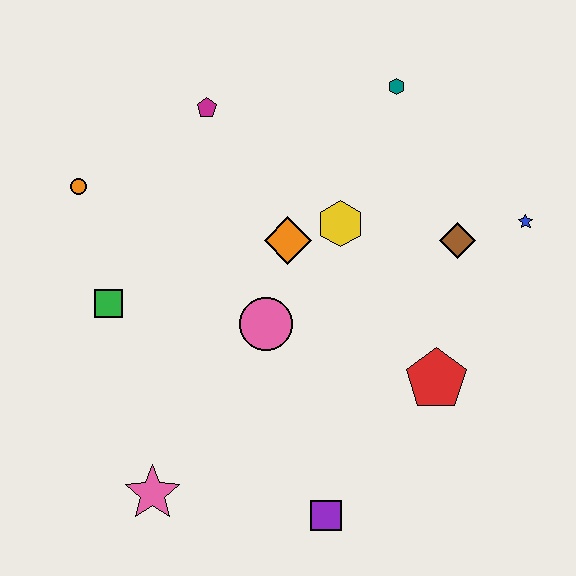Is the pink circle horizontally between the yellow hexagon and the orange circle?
Yes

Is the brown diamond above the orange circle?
No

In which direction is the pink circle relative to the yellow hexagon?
The pink circle is below the yellow hexagon.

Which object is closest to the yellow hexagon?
The orange diamond is closest to the yellow hexagon.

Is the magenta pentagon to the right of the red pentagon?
No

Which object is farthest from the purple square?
The teal hexagon is farthest from the purple square.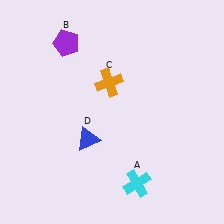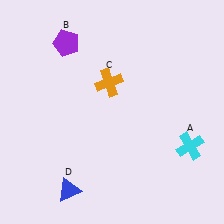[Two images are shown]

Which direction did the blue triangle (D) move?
The blue triangle (D) moved down.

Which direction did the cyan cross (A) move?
The cyan cross (A) moved right.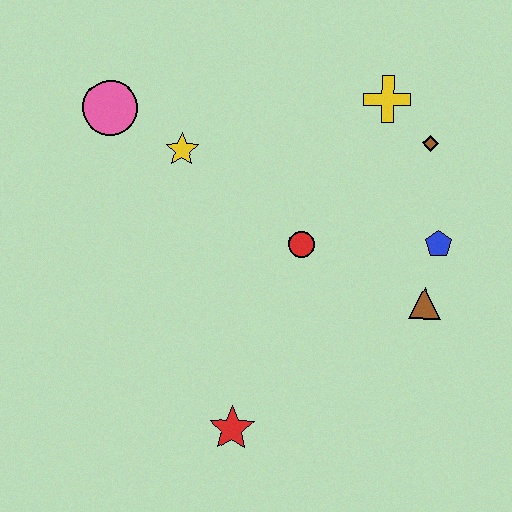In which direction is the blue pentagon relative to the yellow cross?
The blue pentagon is below the yellow cross.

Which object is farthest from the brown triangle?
The pink circle is farthest from the brown triangle.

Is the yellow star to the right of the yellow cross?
No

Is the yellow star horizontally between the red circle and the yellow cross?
No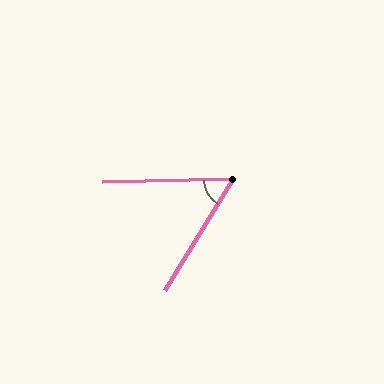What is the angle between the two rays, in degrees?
Approximately 57 degrees.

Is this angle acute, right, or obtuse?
It is acute.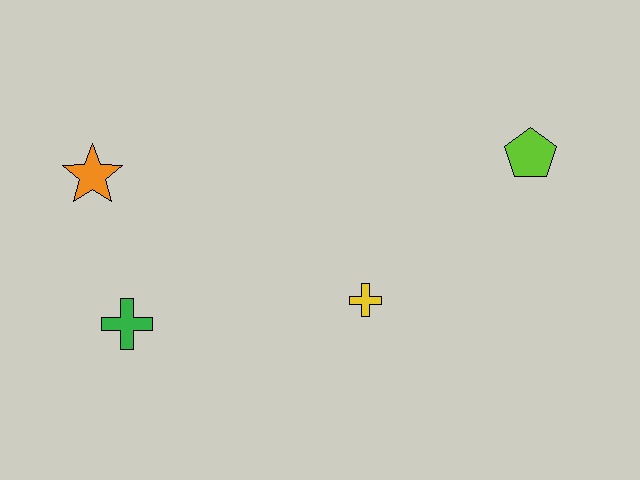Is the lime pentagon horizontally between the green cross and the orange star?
No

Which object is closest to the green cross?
The orange star is closest to the green cross.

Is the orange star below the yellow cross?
No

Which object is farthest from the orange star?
The lime pentagon is farthest from the orange star.